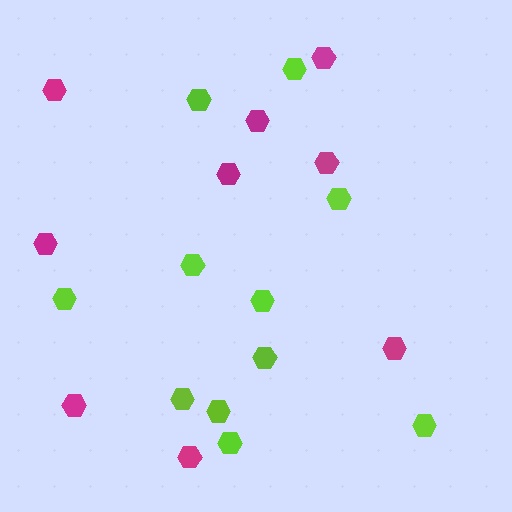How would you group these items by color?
There are 2 groups: one group of lime hexagons (11) and one group of magenta hexagons (9).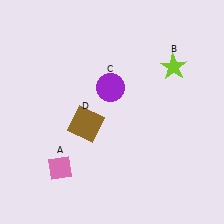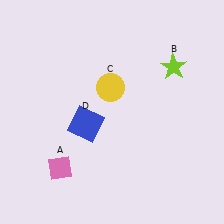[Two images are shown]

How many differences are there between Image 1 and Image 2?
There are 2 differences between the two images.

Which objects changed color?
C changed from purple to yellow. D changed from brown to blue.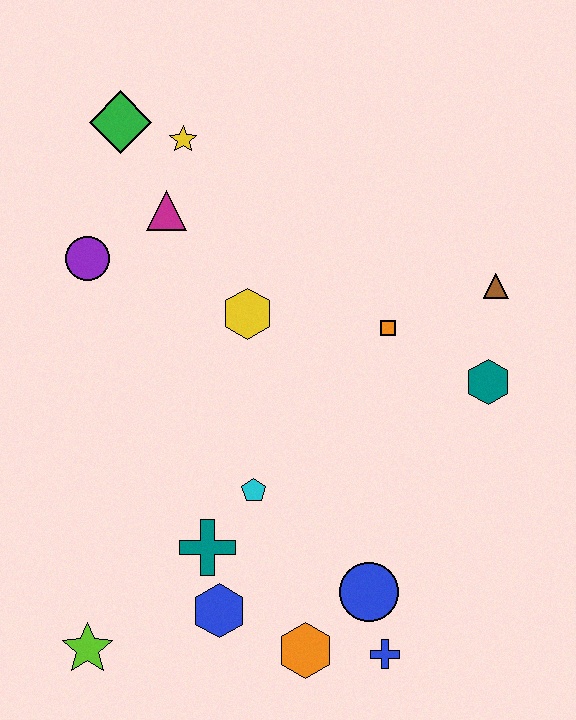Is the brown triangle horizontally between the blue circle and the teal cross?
No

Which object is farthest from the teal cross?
The green diamond is farthest from the teal cross.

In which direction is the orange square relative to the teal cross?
The orange square is above the teal cross.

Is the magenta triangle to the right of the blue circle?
No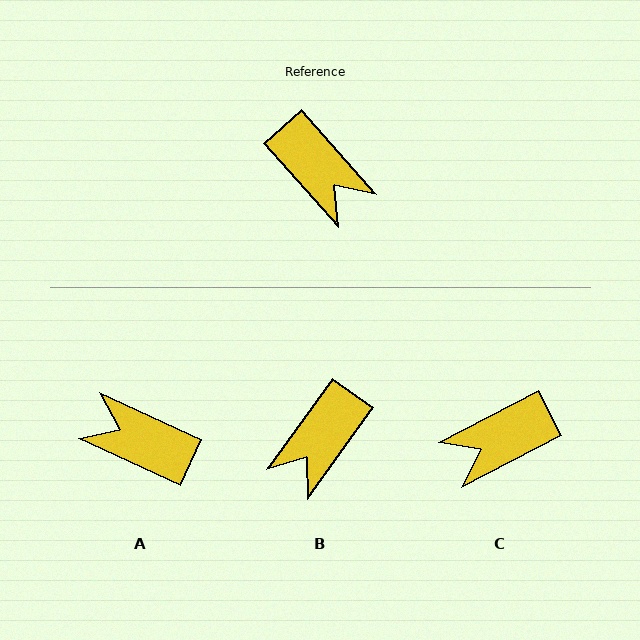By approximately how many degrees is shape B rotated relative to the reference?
Approximately 77 degrees clockwise.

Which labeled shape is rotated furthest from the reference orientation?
A, about 156 degrees away.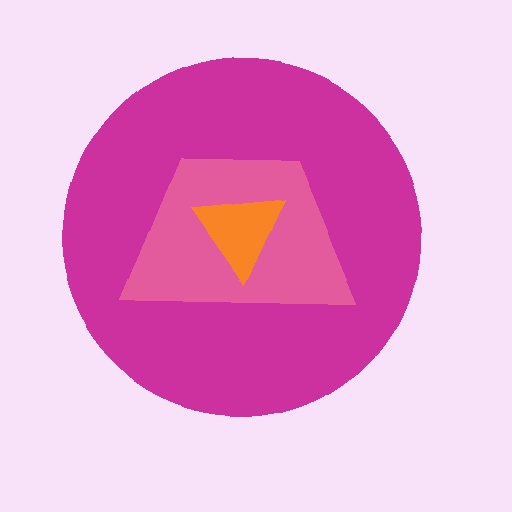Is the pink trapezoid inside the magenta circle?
Yes.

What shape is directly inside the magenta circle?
The pink trapezoid.